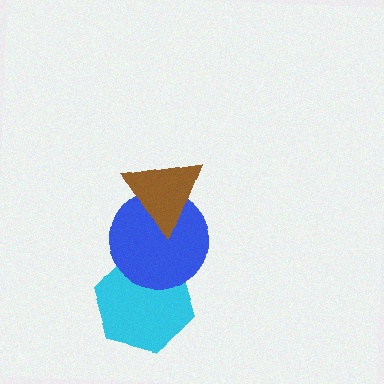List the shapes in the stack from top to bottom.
From top to bottom: the brown triangle, the blue circle, the cyan hexagon.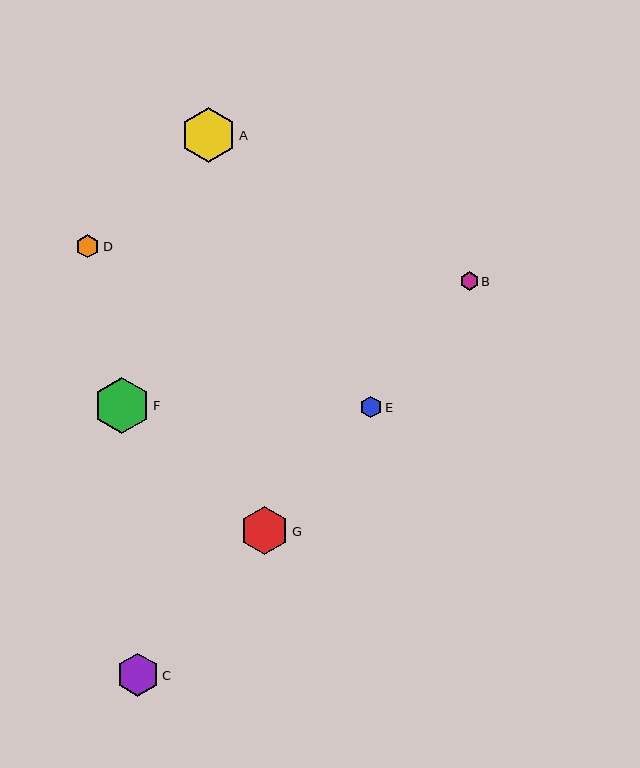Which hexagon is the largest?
Hexagon F is the largest with a size of approximately 57 pixels.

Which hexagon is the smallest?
Hexagon B is the smallest with a size of approximately 18 pixels.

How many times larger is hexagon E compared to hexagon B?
Hexagon E is approximately 1.2 times the size of hexagon B.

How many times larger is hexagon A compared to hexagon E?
Hexagon A is approximately 2.5 times the size of hexagon E.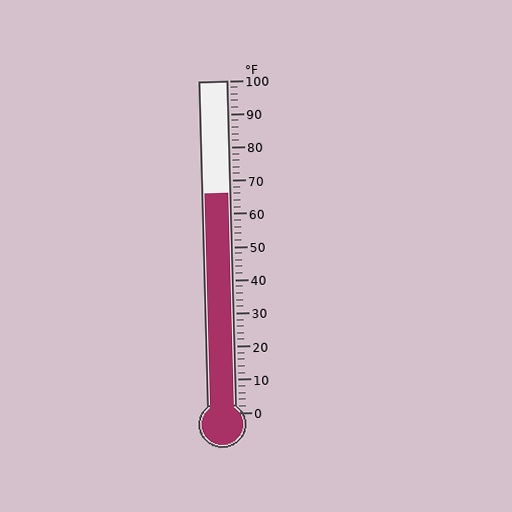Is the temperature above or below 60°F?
The temperature is above 60°F.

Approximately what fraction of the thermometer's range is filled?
The thermometer is filled to approximately 65% of its range.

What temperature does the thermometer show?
The thermometer shows approximately 66°F.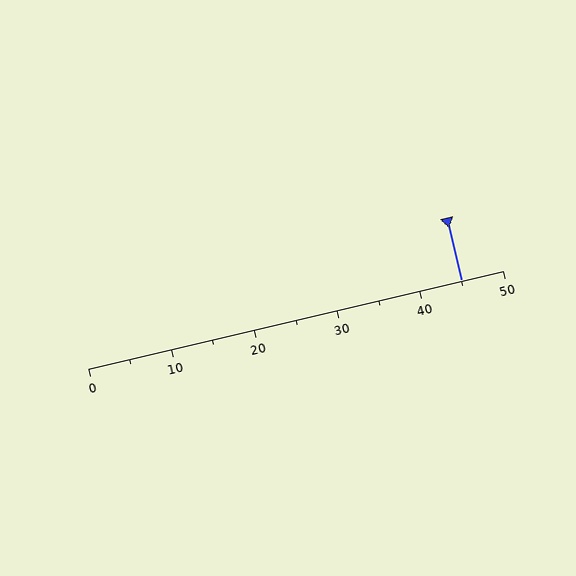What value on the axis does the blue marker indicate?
The marker indicates approximately 45.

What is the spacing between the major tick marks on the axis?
The major ticks are spaced 10 apart.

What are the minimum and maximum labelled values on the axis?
The axis runs from 0 to 50.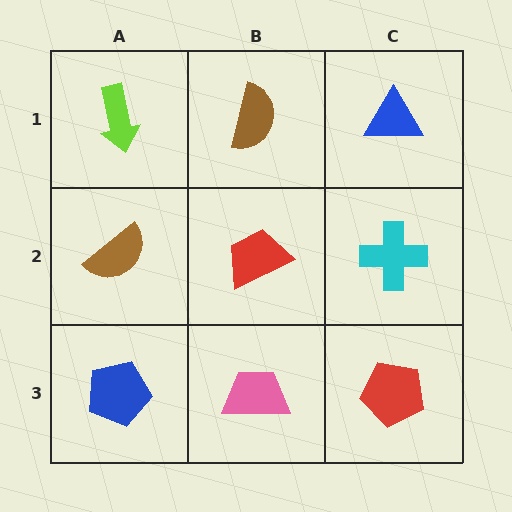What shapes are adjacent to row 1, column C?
A cyan cross (row 2, column C), a brown semicircle (row 1, column B).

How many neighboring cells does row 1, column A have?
2.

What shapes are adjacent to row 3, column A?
A brown semicircle (row 2, column A), a pink trapezoid (row 3, column B).